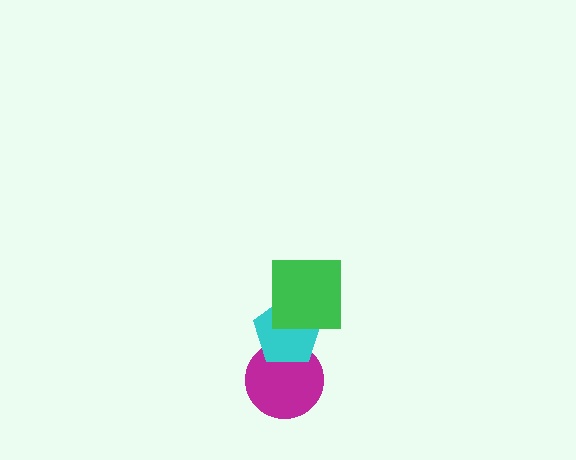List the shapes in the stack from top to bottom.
From top to bottom: the green square, the cyan pentagon, the magenta circle.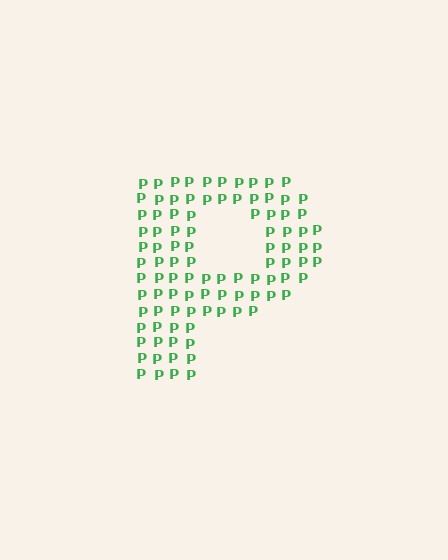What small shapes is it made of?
It is made of small letter P's.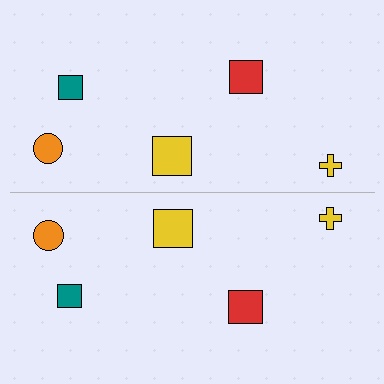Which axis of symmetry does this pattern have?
The pattern has a horizontal axis of symmetry running through the center of the image.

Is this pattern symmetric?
Yes, this pattern has bilateral (reflection) symmetry.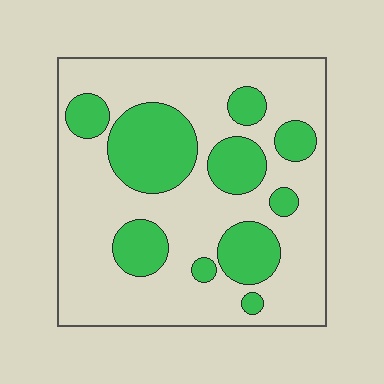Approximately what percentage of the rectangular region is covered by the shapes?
Approximately 30%.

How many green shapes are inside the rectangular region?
10.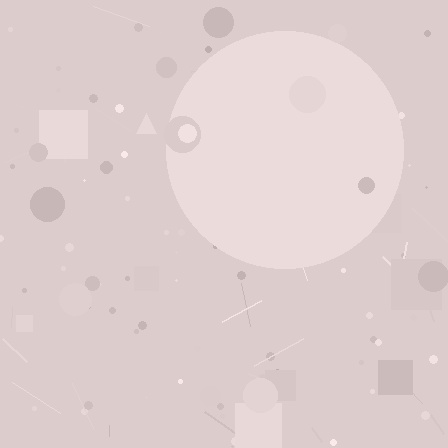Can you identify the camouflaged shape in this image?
The camouflaged shape is a circle.